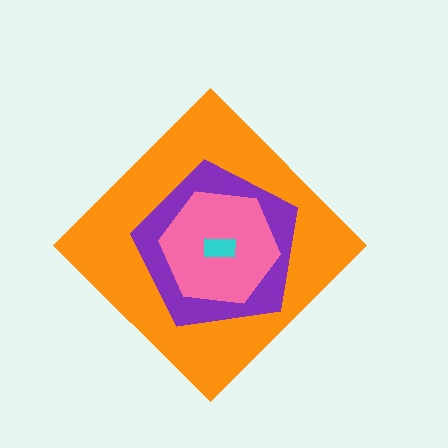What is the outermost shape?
The orange diamond.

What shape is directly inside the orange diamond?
The purple pentagon.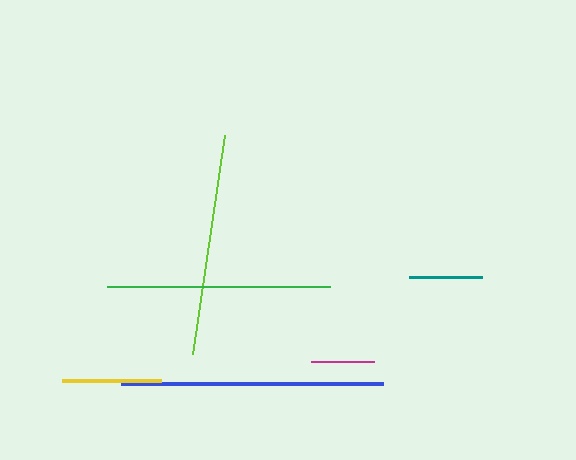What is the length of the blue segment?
The blue segment is approximately 262 pixels long.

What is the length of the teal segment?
The teal segment is approximately 73 pixels long.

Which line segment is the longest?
The blue line is the longest at approximately 262 pixels.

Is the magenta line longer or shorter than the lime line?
The lime line is longer than the magenta line.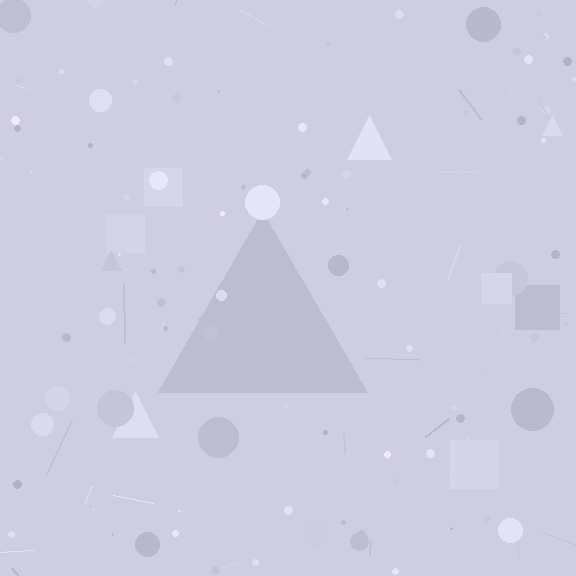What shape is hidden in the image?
A triangle is hidden in the image.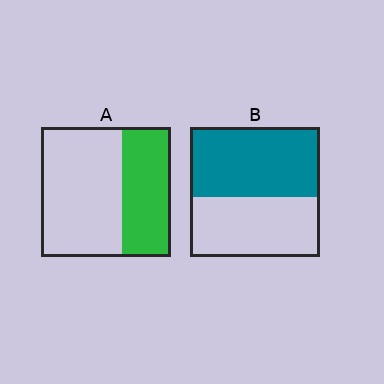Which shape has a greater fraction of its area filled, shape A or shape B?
Shape B.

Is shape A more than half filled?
No.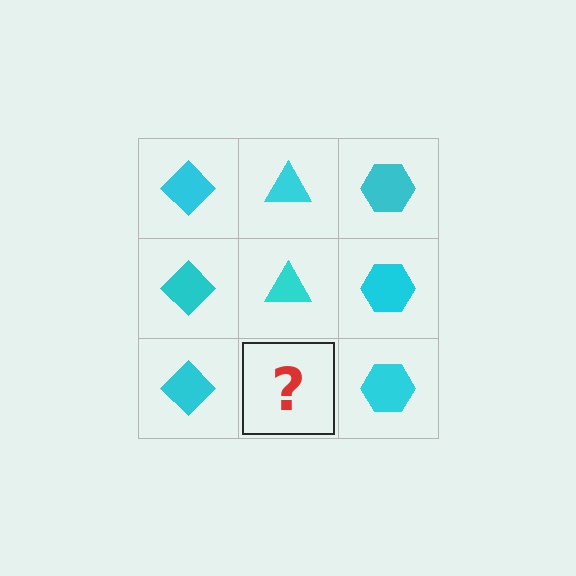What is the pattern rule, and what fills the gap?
The rule is that each column has a consistent shape. The gap should be filled with a cyan triangle.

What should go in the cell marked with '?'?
The missing cell should contain a cyan triangle.